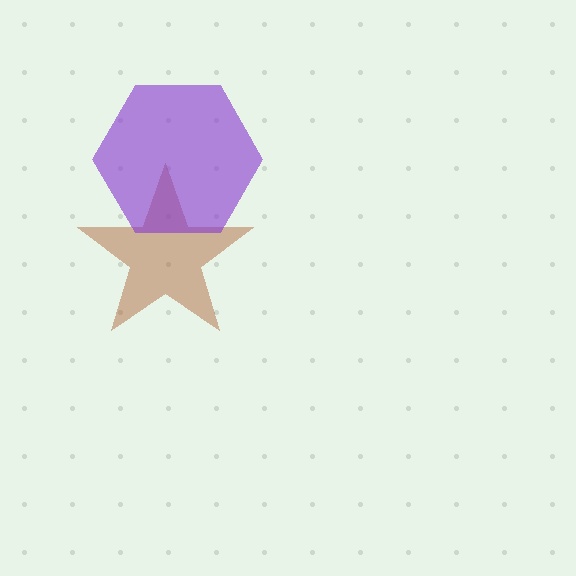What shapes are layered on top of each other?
The layered shapes are: a brown star, a purple hexagon.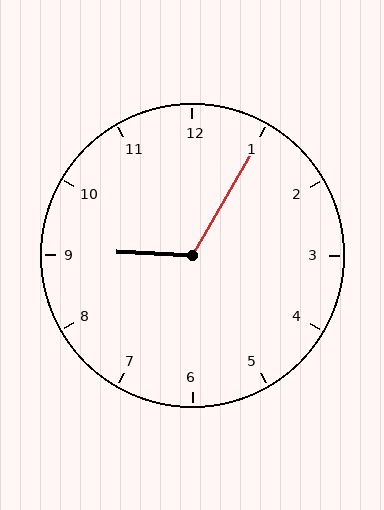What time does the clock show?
9:05.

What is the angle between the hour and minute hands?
Approximately 118 degrees.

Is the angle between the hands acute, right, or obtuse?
It is obtuse.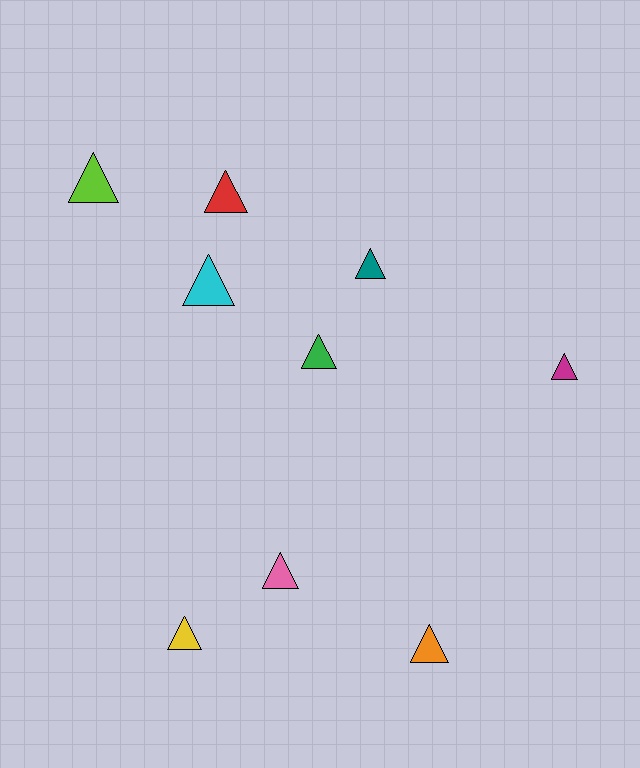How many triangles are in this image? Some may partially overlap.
There are 9 triangles.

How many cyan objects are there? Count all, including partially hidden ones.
There is 1 cyan object.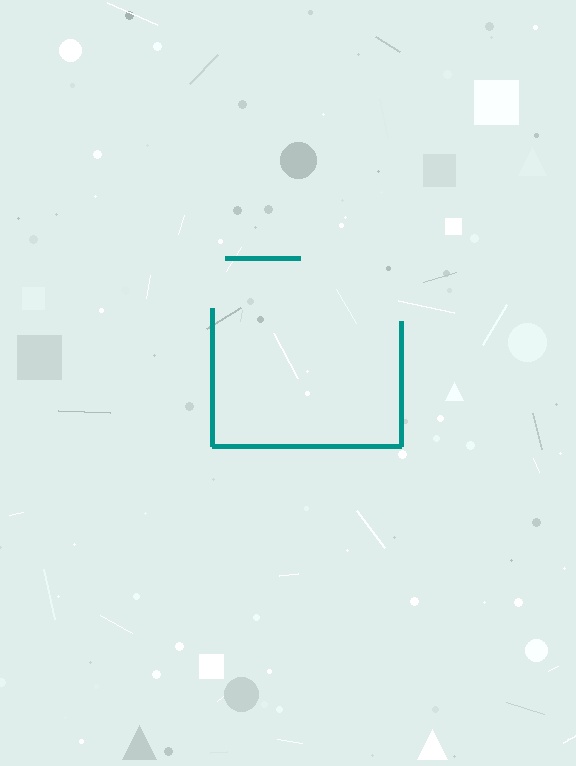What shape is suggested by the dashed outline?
The dashed outline suggests a square.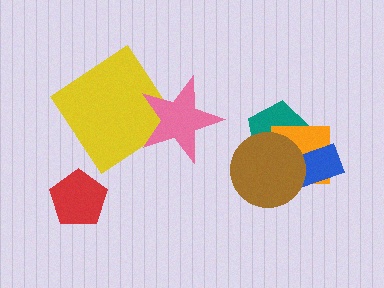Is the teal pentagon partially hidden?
Yes, it is partially covered by another shape.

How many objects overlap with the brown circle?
3 objects overlap with the brown circle.